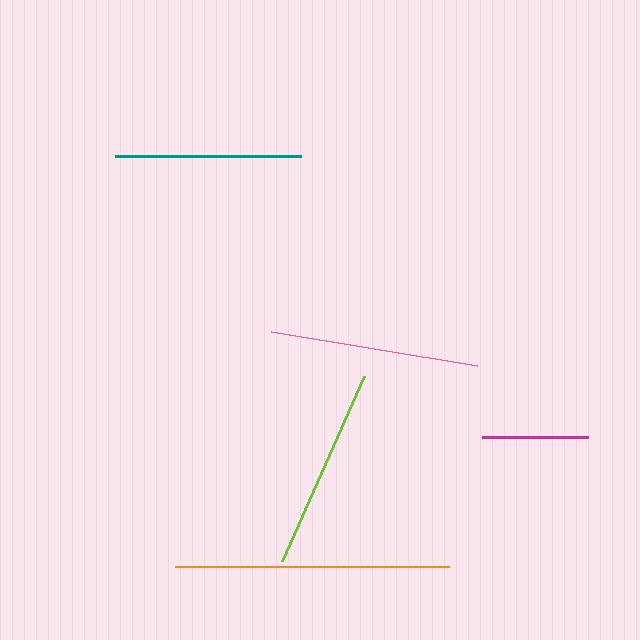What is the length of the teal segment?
The teal segment is approximately 186 pixels long.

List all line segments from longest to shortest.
From longest to shortest: orange, pink, lime, teal, magenta.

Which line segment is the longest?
The orange line is the longest at approximately 275 pixels.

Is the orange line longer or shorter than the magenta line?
The orange line is longer than the magenta line.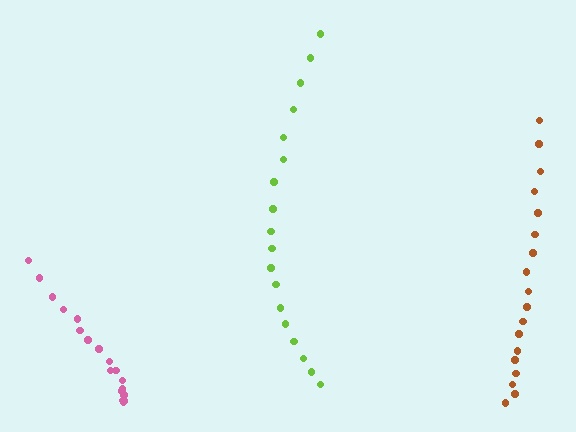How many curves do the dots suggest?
There are 3 distinct paths.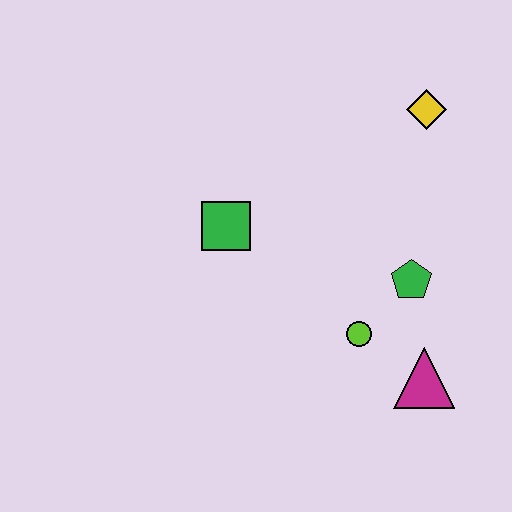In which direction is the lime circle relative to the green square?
The lime circle is to the right of the green square.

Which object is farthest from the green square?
The magenta triangle is farthest from the green square.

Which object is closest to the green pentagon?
The lime circle is closest to the green pentagon.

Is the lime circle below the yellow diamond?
Yes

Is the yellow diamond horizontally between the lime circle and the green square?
No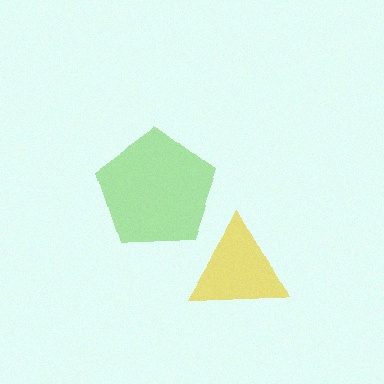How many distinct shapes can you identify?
There are 2 distinct shapes: a yellow triangle, a lime pentagon.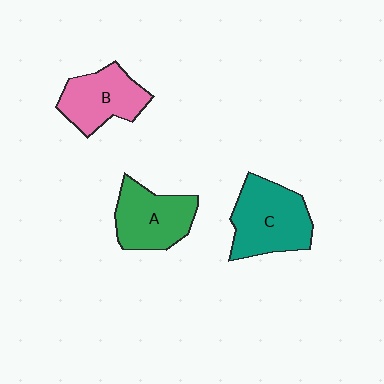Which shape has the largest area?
Shape C (teal).